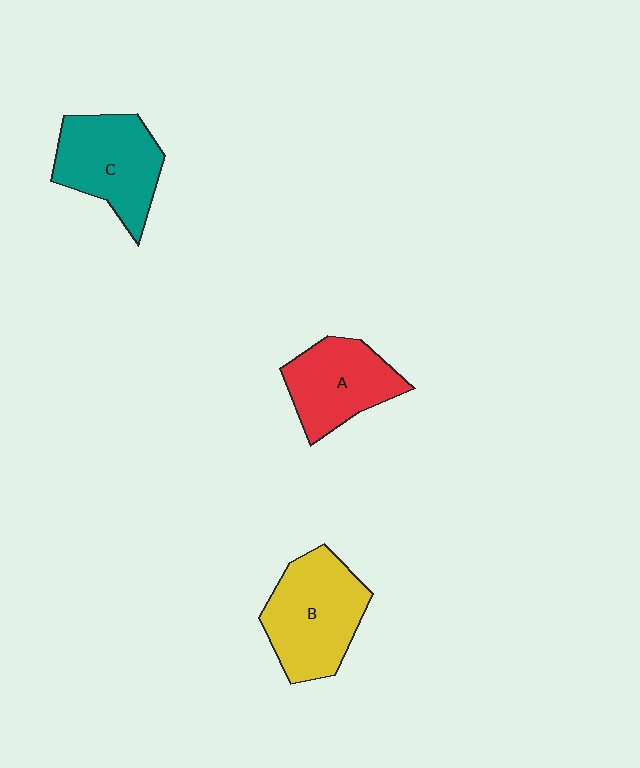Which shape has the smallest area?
Shape A (red).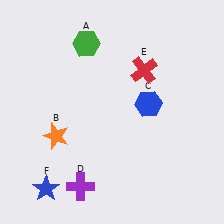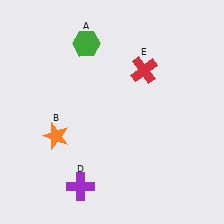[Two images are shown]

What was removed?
The blue star (F), the blue hexagon (C) were removed in Image 2.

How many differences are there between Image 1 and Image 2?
There are 2 differences between the two images.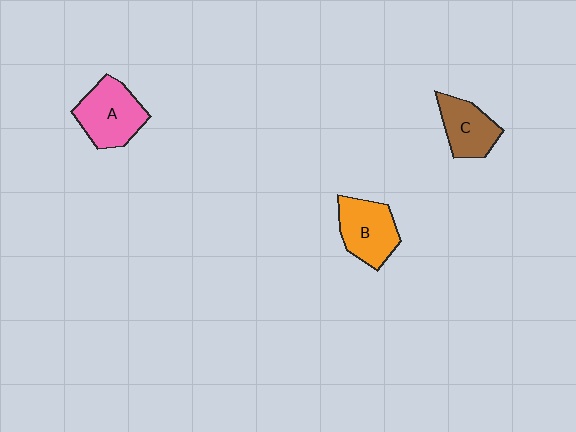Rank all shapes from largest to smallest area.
From largest to smallest: A (pink), B (orange), C (brown).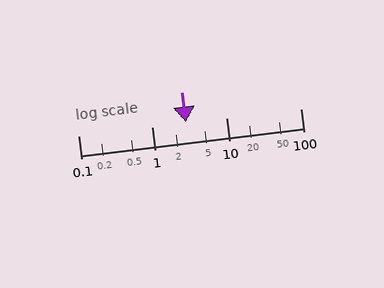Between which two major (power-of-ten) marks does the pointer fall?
The pointer is between 1 and 10.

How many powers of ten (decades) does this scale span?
The scale spans 3 decades, from 0.1 to 100.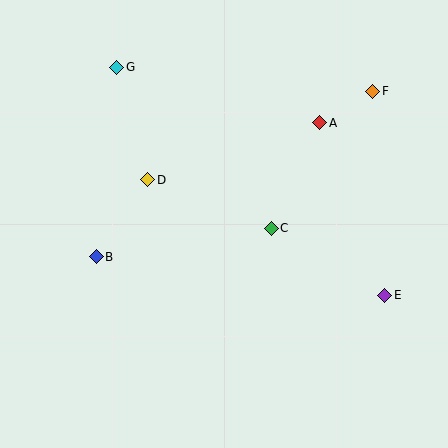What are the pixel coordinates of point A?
Point A is at (320, 123).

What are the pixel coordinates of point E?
Point E is at (385, 295).